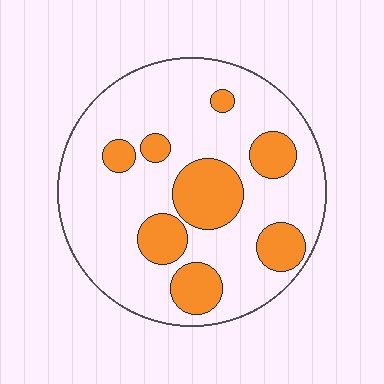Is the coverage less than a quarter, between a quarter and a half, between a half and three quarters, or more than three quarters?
Less than a quarter.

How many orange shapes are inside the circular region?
8.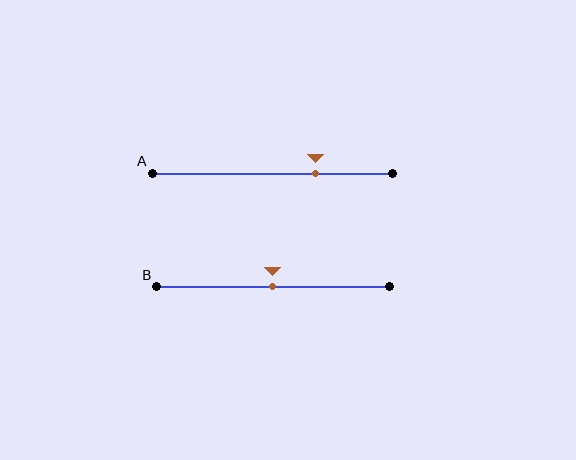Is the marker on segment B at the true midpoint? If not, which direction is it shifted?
Yes, the marker on segment B is at the true midpoint.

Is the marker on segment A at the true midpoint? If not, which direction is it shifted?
No, the marker on segment A is shifted to the right by about 18% of the segment length.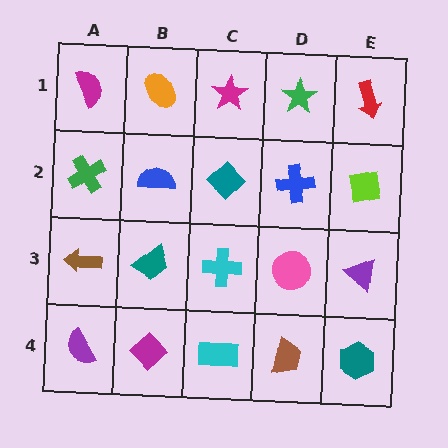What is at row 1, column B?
An orange ellipse.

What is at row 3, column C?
A cyan cross.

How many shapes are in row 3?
5 shapes.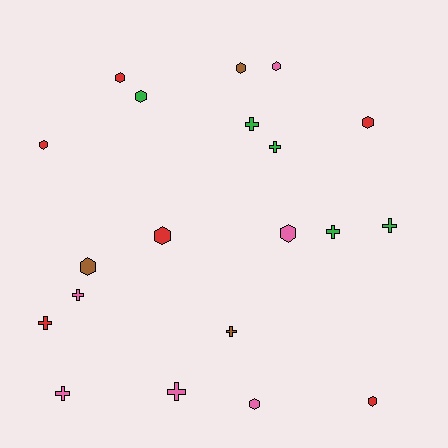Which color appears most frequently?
Red, with 6 objects.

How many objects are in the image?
There are 20 objects.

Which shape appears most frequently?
Hexagon, with 11 objects.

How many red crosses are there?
There is 1 red cross.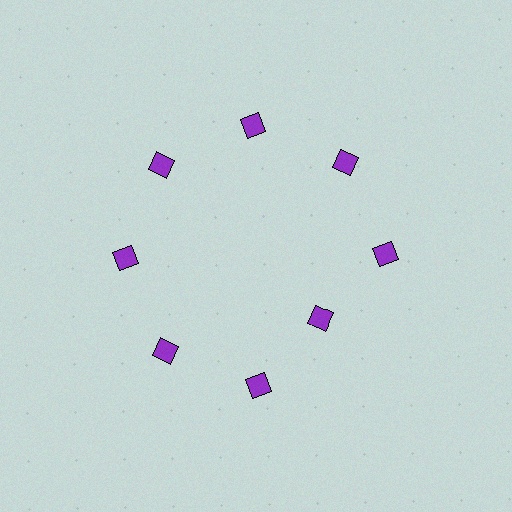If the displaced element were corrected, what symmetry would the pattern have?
It would have 8-fold rotational symmetry — the pattern would map onto itself every 45 degrees.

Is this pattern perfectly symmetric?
No. The 8 purple diamonds are arranged in a ring, but one element near the 4 o'clock position is pulled inward toward the center, breaking the 8-fold rotational symmetry.